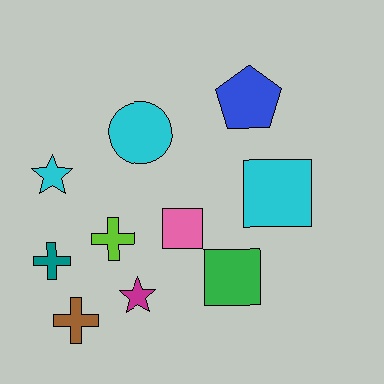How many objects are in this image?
There are 10 objects.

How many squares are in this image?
There are 3 squares.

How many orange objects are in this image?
There are no orange objects.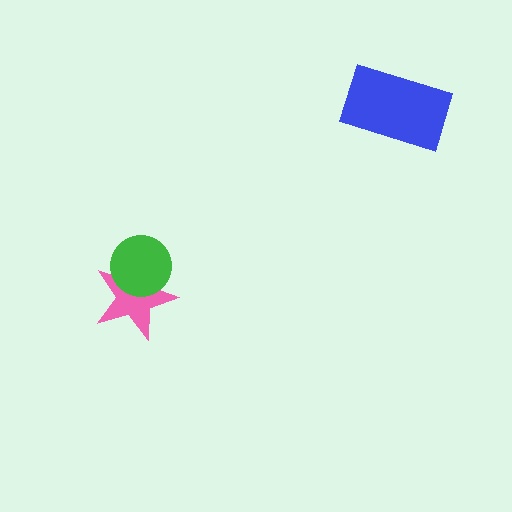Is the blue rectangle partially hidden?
No, no other shape covers it.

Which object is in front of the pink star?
The green circle is in front of the pink star.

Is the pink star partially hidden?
Yes, it is partially covered by another shape.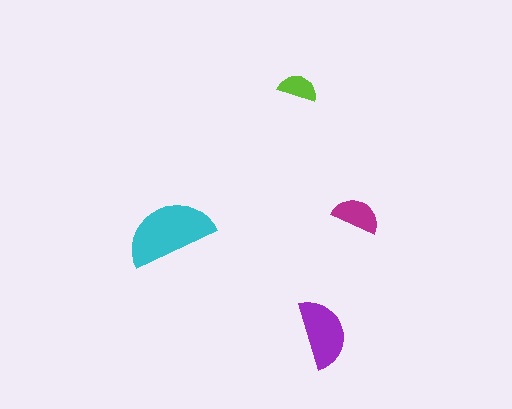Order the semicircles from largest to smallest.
the cyan one, the purple one, the magenta one, the lime one.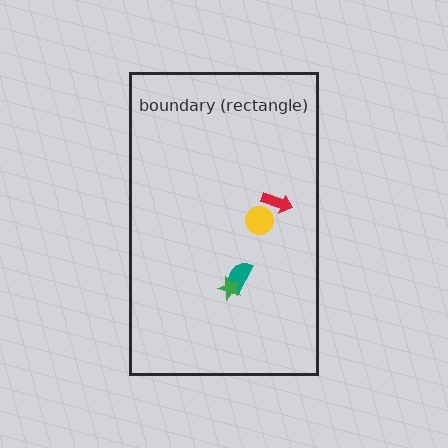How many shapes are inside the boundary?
4 inside, 0 outside.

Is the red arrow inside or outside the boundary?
Inside.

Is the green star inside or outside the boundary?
Inside.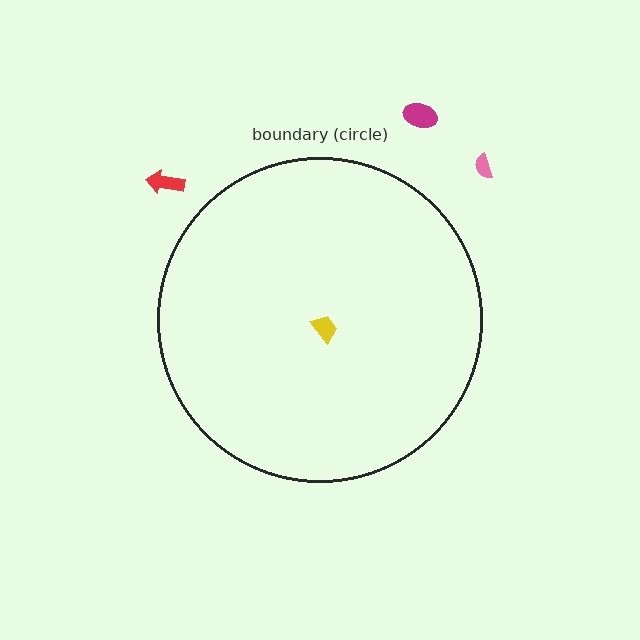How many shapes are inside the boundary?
1 inside, 3 outside.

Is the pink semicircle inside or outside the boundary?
Outside.